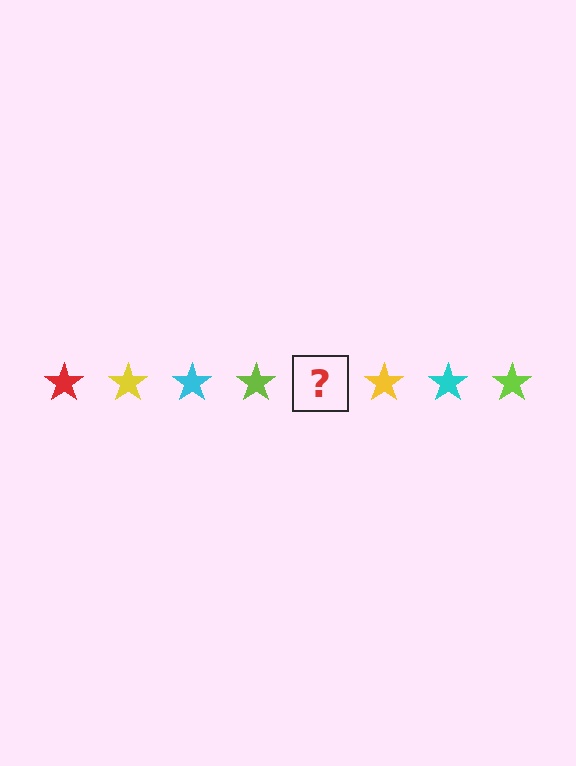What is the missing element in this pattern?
The missing element is a red star.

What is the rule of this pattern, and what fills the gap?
The rule is that the pattern cycles through red, yellow, cyan, lime stars. The gap should be filled with a red star.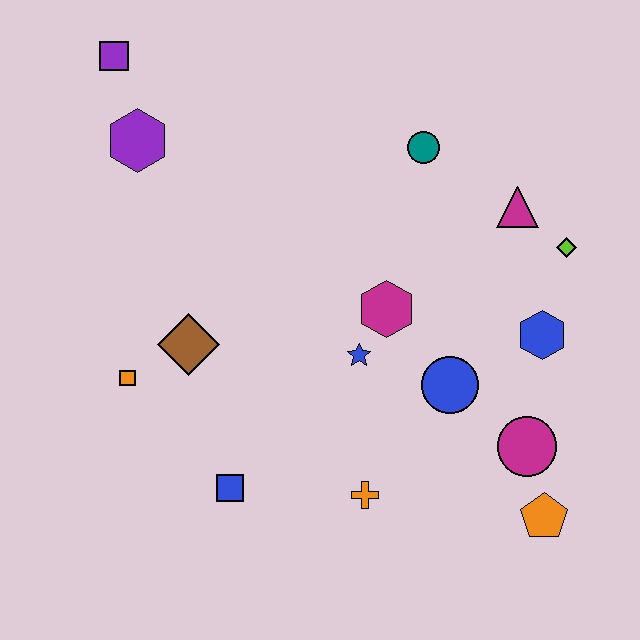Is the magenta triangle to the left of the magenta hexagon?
No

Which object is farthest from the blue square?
The purple square is farthest from the blue square.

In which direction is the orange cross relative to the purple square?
The orange cross is below the purple square.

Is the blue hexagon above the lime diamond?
No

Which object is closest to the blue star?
The magenta hexagon is closest to the blue star.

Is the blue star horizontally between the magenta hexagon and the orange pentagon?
No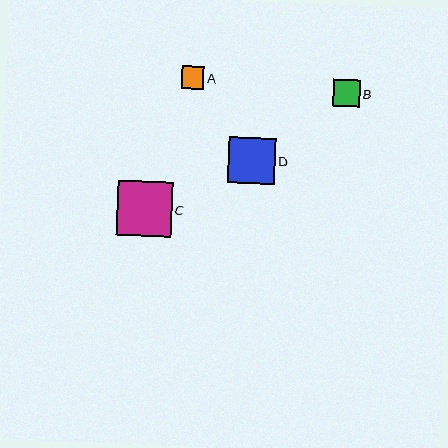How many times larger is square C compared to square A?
Square C is approximately 2.4 times the size of square A.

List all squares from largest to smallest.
From largest to smallest: C, D, B, A.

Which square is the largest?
Square C is the largest with a size of approximately 55 pixels.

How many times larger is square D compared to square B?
Square D is approximately 1.7 times the size of square B.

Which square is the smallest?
Square A is the smallest with a size of approximately 22 pixels.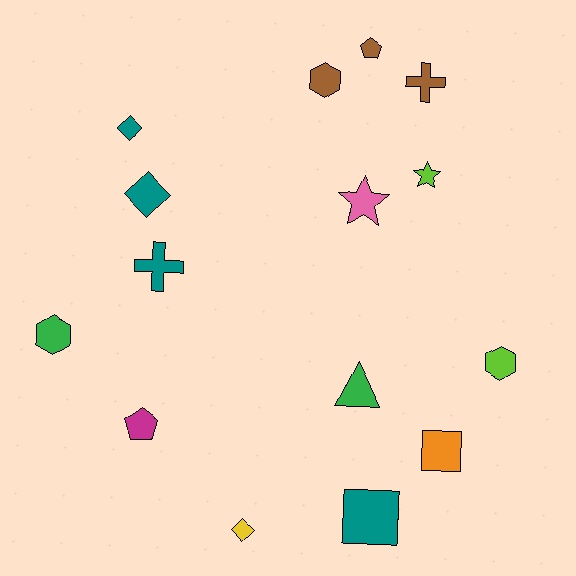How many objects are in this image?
There are 15 objects.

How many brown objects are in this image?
There are 3 brown objects.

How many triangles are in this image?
There is 1 triangle.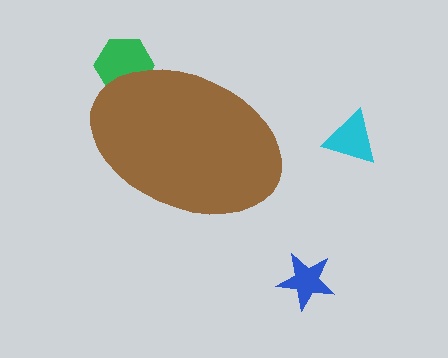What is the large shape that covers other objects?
A brown ellipse.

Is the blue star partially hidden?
No, the blue star is fully visible.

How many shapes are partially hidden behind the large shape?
1 shape is partially hidden.